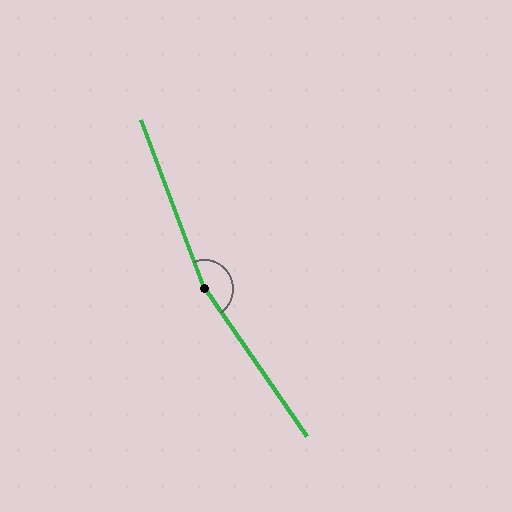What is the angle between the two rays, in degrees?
Approximately 166 degrees.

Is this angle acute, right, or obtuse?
It is obtuse.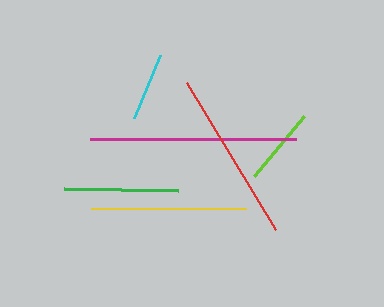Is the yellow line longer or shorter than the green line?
The yellow line is longer than the green line.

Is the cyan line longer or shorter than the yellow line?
The yellow line is longer than the cyan line.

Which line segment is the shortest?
The cyan line is the shortest at approximately 68 pixels.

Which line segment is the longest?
The magenta line is the longest at approximately 205 pixels.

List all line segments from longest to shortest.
From longest to shortest: magenta, red, yellow, green, lime, cyan.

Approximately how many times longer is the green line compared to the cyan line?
The green line is approximately 1.7 times the length of the cyan line.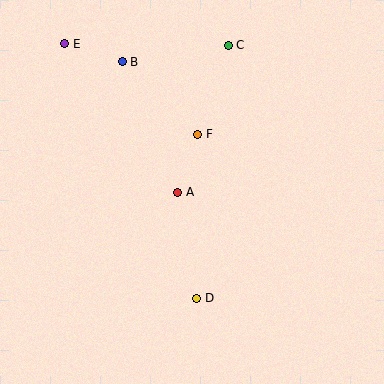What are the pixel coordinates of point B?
Point B is at (122, 62).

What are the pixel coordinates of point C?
Point C is at (228, 45).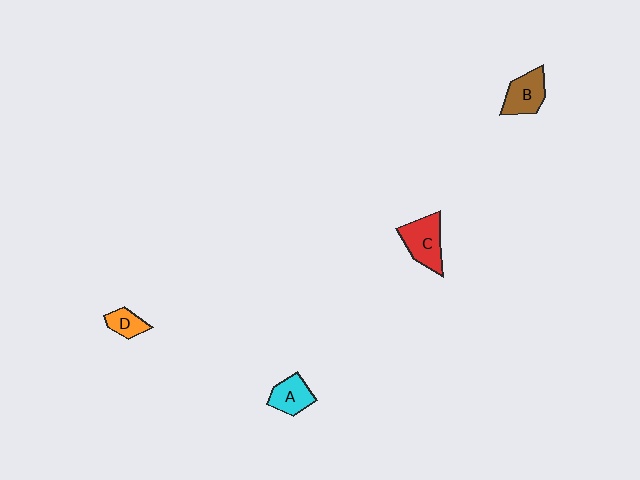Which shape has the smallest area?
Shape D (orange).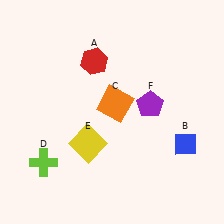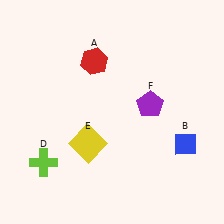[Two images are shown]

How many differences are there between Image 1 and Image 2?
There is 1 difference between the two images.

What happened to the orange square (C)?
The orange square (C) was removed in Image 2. It was in the top-right area of Image 1.